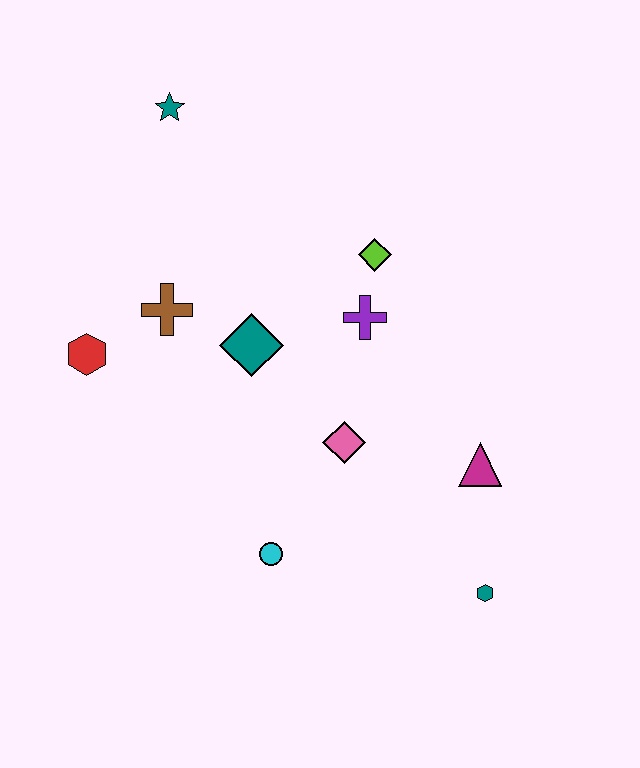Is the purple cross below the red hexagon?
No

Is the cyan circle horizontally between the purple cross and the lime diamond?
No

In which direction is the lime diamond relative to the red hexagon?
The lime diamond is to the right of the red hexagon.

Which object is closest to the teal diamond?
The brown cross is closest to the teal diamond.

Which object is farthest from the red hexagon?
The teal hexagon is farthest from the red hexagon.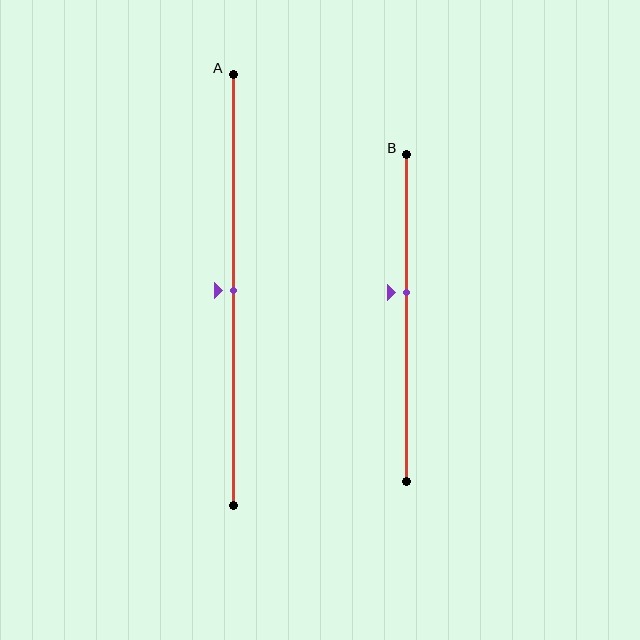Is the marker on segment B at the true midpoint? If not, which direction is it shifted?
No, the marker on segment B is shifted upward by about 8% of the segment length.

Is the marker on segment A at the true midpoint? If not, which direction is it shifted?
Yes, the marker on segment A is at the true midpoint.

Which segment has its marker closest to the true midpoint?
Segment A has its marker closest to the true midpoint.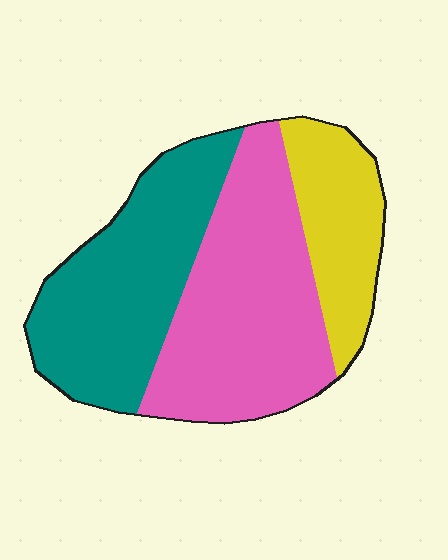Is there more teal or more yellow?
Teal.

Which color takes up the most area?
Pink, at roughly 45%.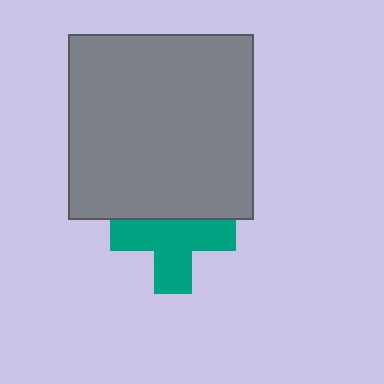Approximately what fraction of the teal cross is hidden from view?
Roughly 30% of the teal cross is hidden behind the gray square.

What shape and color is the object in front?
The object in front is a gray square.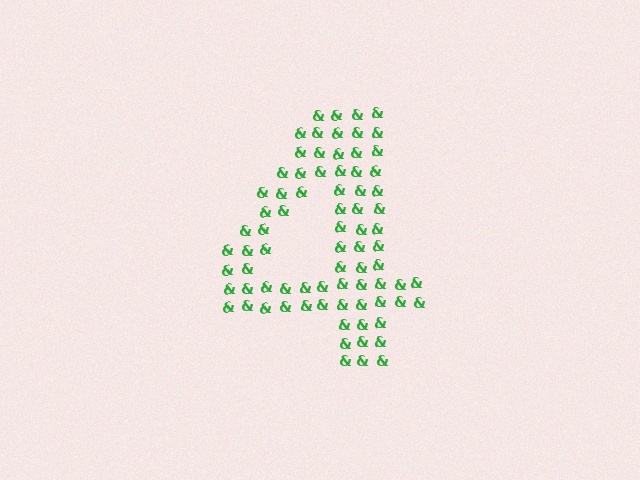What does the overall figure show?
The overall figure shows the digit 4.